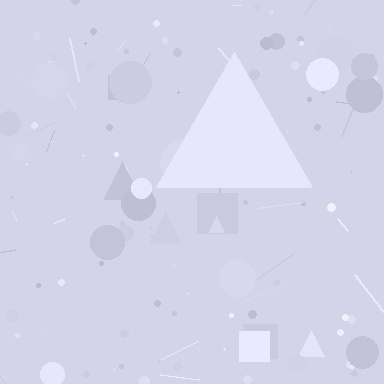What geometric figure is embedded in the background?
A triangle is embedded in the background.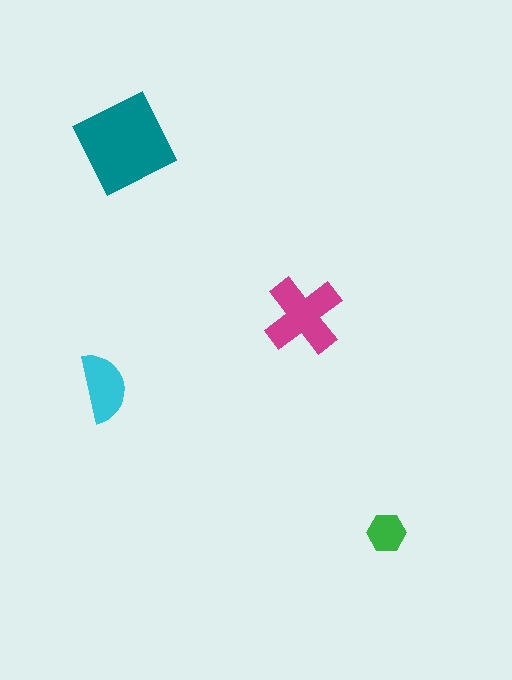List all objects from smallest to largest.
The green hexagon, the cyan semicircle, the magenta cross, the teal diamond.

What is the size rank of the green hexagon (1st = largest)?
4th.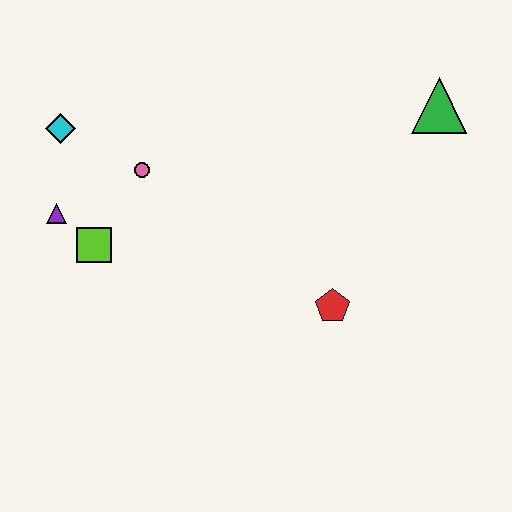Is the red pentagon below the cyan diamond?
Yes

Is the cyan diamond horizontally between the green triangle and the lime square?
No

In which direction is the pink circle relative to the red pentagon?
The pink circle is to the left of the red pentagon.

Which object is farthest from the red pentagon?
The cyan diamond is farthest from the red pentagon.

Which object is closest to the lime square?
The purple triangle is closest to the lime square.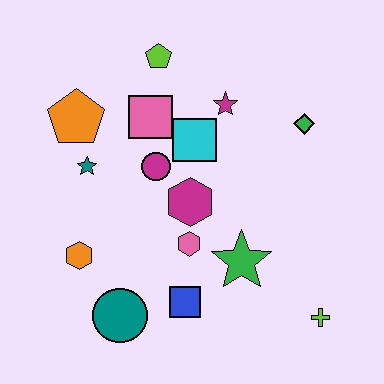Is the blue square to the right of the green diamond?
No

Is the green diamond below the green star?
No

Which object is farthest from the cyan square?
The lime cross is farthest from the cyan square.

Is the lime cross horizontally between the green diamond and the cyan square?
No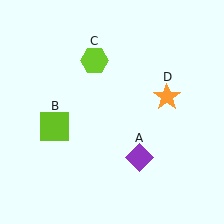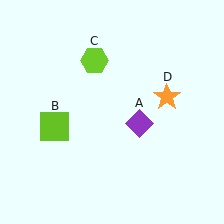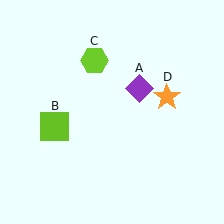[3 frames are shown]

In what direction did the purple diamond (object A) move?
The purple diamond (object A) moved up.